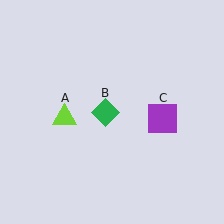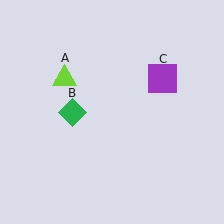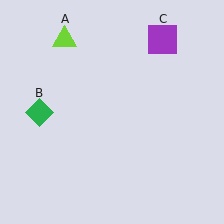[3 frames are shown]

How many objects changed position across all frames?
3 objects changed position: lime triangle (object A), green diamond (object B), purple square (object C).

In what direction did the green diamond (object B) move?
The green diamond (object B) moved left.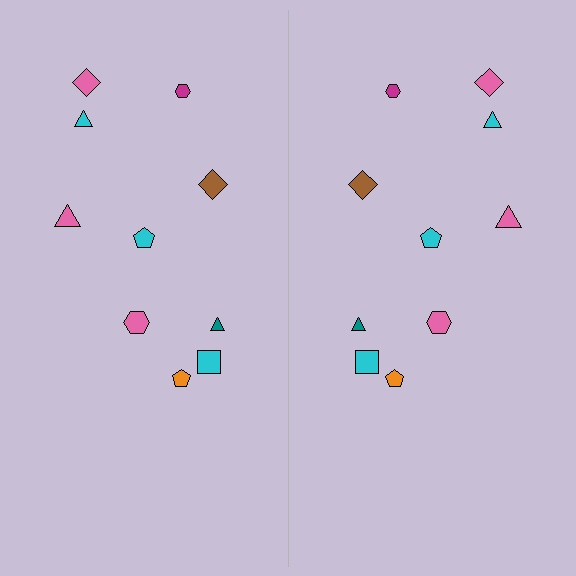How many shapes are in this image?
There are 20 shapes in this image.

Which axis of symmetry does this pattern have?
The pattern has a vertical axis of symmetry running through the center of the image.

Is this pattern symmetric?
Yes, this pattern has bilateral (reflection) symmetry.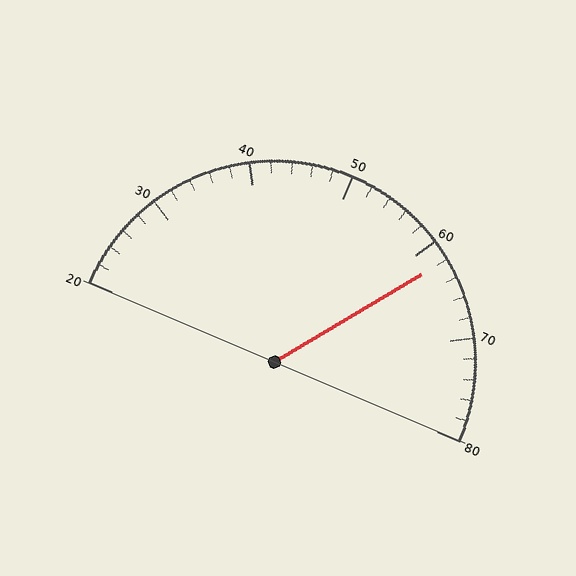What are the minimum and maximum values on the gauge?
The gauge ranges from 20 to 80.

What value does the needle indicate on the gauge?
The needle indicates approximately 62.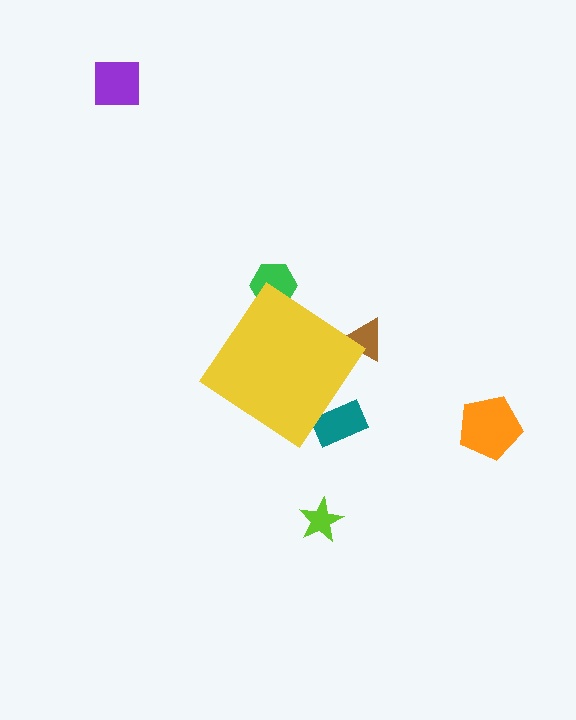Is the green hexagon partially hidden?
Yes, the green hexagon is partially hidden behind the yellow diamond.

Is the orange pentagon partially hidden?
No, the orange pentagon is fully visible.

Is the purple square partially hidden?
No, the purple square is fully visible.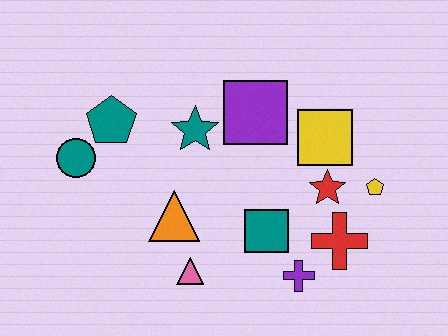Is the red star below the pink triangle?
No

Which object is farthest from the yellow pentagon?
The teal circle is farthest from the yellow pentagon.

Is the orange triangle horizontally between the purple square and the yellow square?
No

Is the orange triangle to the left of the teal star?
Yes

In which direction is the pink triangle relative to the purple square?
The pink triangle is below the purple square.